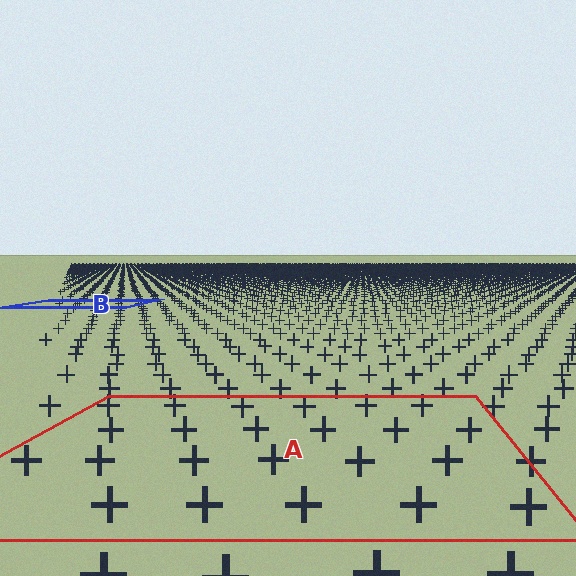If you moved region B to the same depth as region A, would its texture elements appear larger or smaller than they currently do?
They would appear larger. At a closer depth, the same texture elements are projected at a bigger on-screen size.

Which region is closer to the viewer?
Region A is closer. The texture elements there are larger and more spread out.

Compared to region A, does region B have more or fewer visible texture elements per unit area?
Region B has more texture elements per unit area — they are packed more densely because it is farther away.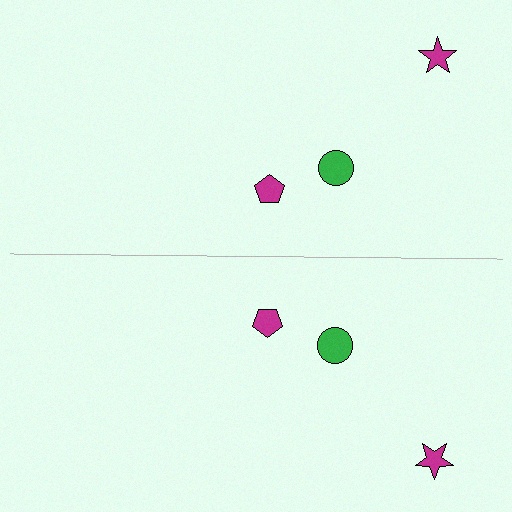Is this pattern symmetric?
Yes, this pattern has bilateral (reflection) symmetry.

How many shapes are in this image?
There are 6 shapes in this image.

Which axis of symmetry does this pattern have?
The pattern has a horizontal axis of symmetry running through the center of the image.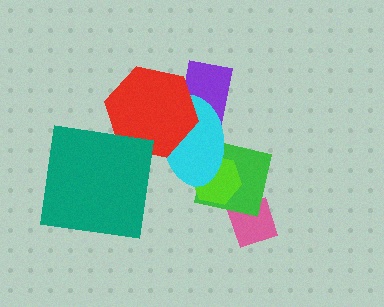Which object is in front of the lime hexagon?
The cyan ellipse is in front of the lime hexagon.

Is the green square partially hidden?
Yes, it is partially covered by another shape.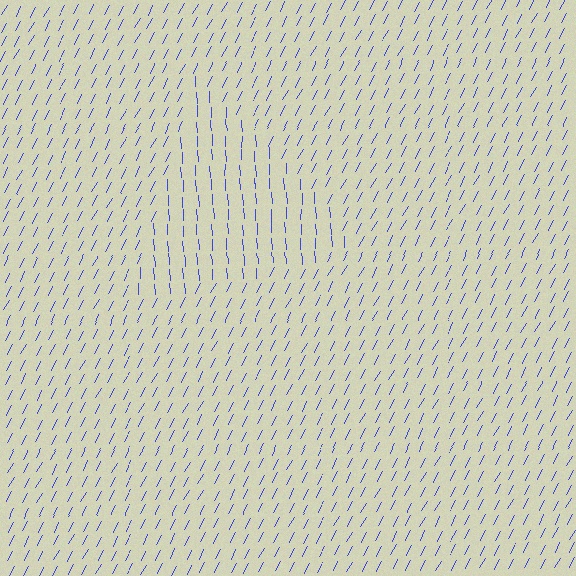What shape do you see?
I see a triangle.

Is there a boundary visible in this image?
Yes, there is a texture boundary formed by a change in line orientation.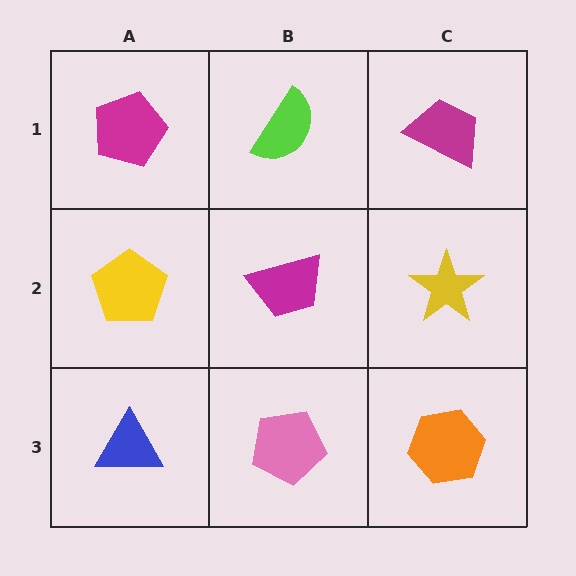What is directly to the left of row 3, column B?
A blue triangle.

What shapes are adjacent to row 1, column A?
A yellow pentagon (row 2, column A), a lime semicircle (row 1, column B).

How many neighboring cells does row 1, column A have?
2.